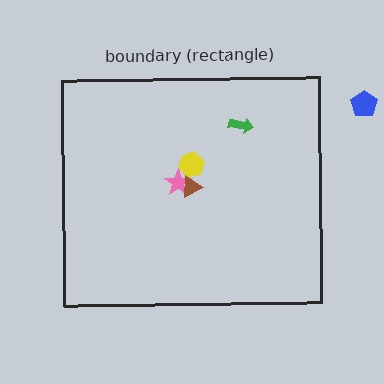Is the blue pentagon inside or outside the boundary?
Outside.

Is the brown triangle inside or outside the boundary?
Inside.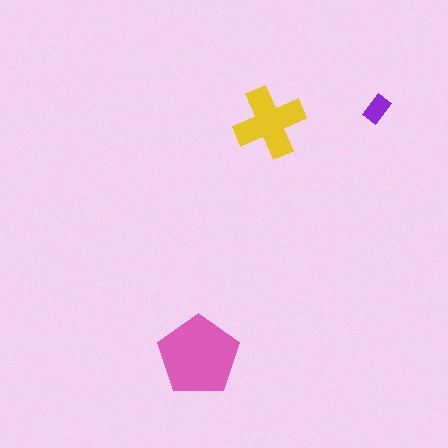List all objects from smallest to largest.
The purple rectangle, the yellow cross, the pink pentagon.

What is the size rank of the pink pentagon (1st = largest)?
1st.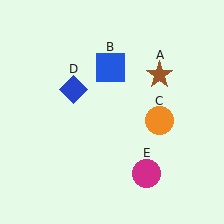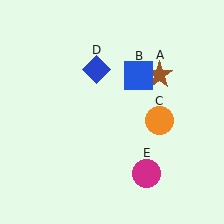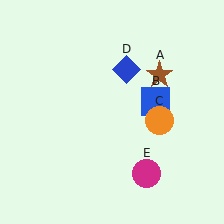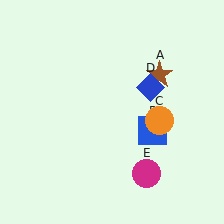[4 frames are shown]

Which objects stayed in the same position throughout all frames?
Brown star (object A) and orange circle (object C) and magenta circle (object E) remained stationary.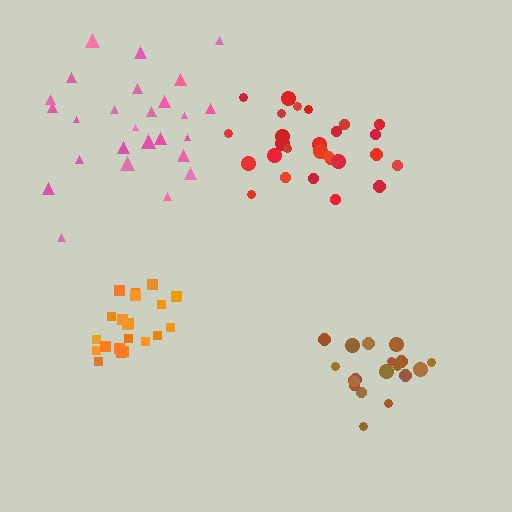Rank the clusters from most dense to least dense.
orange, brown, red, pink.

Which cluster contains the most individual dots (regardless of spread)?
Red (27).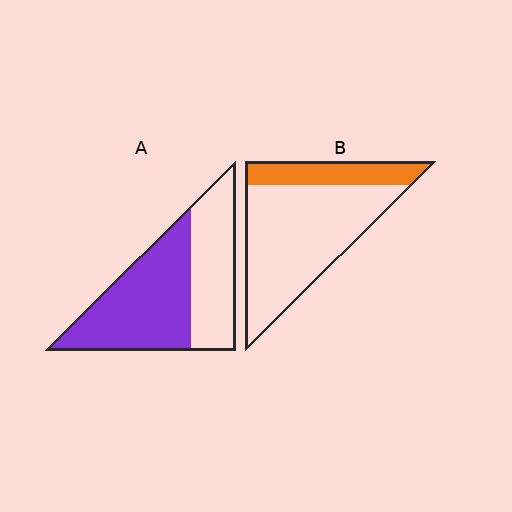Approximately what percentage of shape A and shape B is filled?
A is approximately 60% and B is approximately 25%.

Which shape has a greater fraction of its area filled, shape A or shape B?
Shape A.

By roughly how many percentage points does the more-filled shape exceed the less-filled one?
By roughly 35 percentage points (A over B).